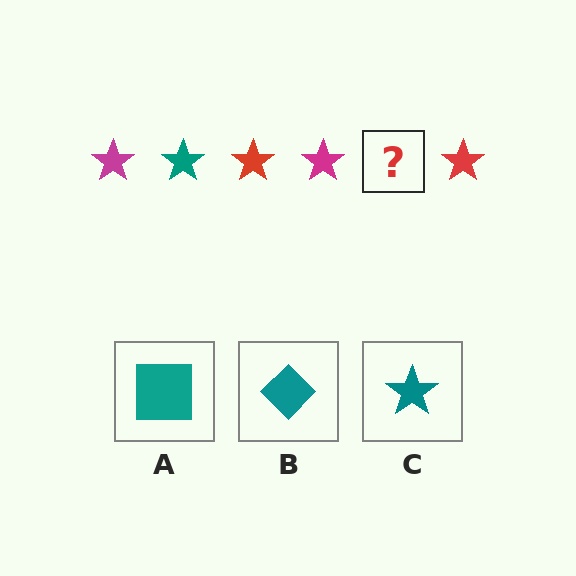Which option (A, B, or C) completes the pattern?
C.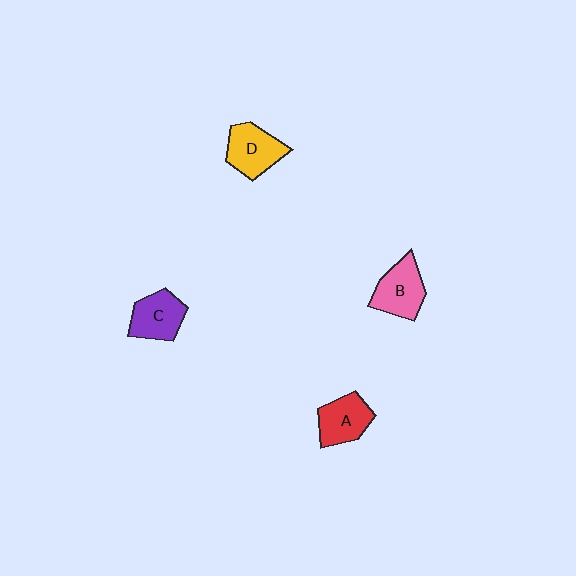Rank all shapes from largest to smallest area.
From largest to smallest: D (yellow), B (pink), C (purple), A (red).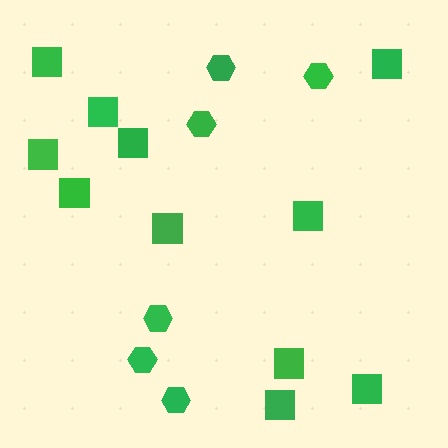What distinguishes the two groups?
There are 2 groups: one group of hexagons (6) and one group of squares (11).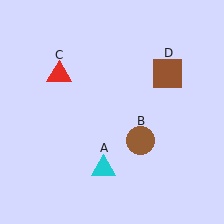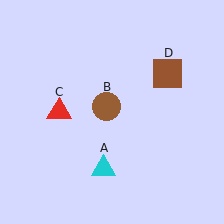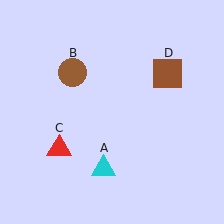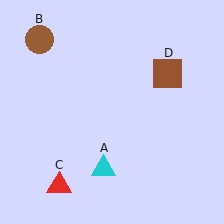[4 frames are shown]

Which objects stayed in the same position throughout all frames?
Cyan triangle (object A) and brown square (object D) remained stationary.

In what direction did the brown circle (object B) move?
The brown circle (object B) moved up and to the left.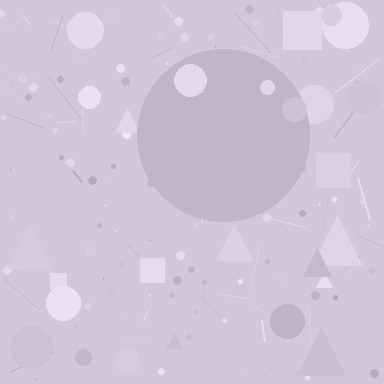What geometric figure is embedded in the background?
A circle is embedded in the background.